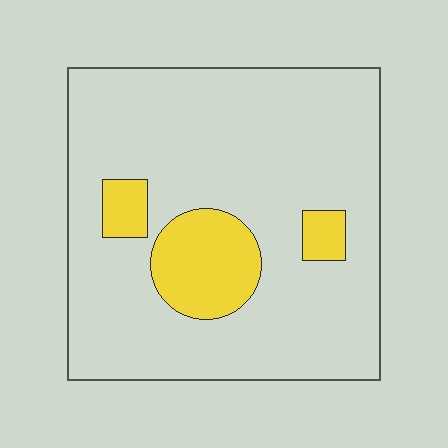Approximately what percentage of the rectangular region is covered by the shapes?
Approximately 15%.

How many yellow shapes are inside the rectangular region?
3.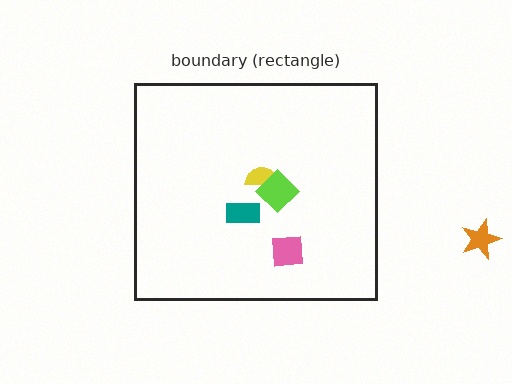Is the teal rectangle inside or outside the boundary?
Inside.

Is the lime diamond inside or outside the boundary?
Inside.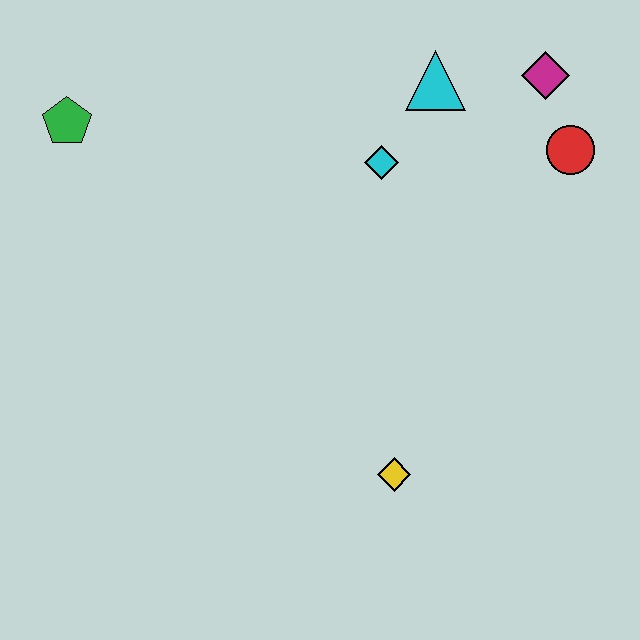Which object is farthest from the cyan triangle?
The yellow diamond is farthest from the cyan triangle.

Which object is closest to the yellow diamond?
The cyan diamond is closest to the yellow diamond.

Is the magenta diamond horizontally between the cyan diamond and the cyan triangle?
No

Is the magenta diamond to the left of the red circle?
Yes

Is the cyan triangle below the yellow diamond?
No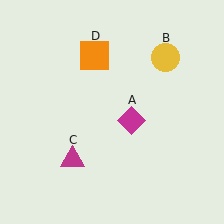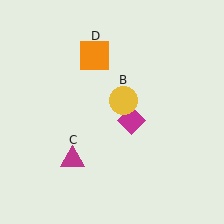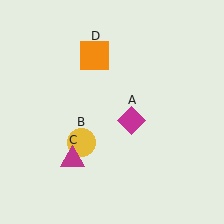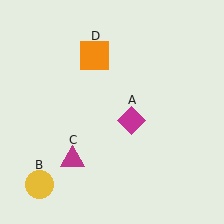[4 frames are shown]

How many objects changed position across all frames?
1 object changed position: yellow circle (object B).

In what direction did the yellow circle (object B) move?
The yellow circle (object B) moved down and to the left.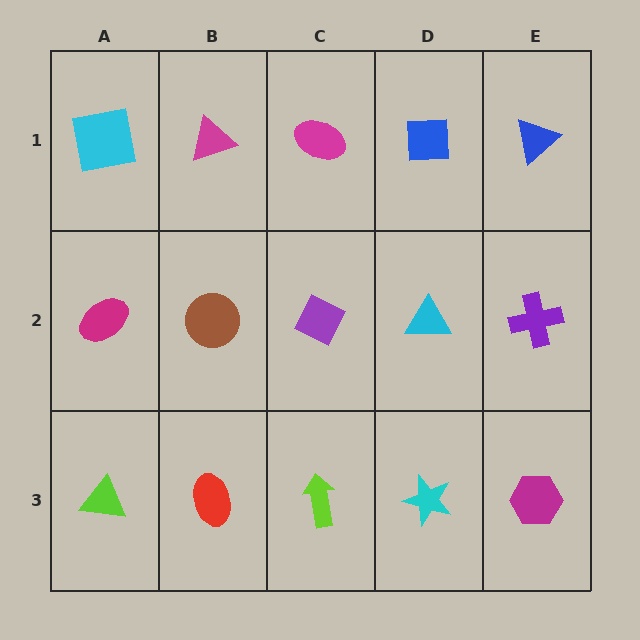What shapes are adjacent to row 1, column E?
A purple cross (row 2, column E), a blue square (row 1, column D).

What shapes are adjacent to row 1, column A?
A magenta ellipse (row 2, column A), a magenta triangle (row 1, column B).